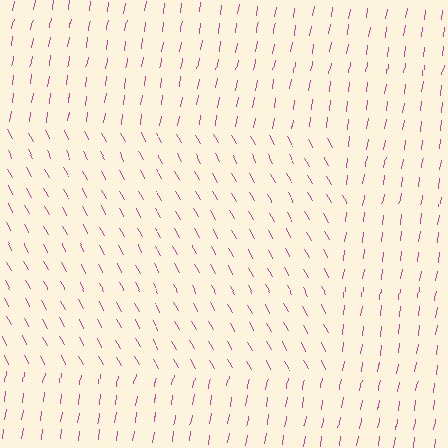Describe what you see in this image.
The image is filled with small magenta line segments. A rectangle region in the image has lines oriented differently from the surrounding lines, creating a visible texture boundary.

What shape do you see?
I see a rectangle.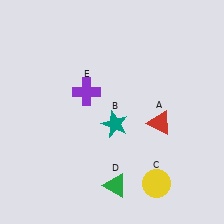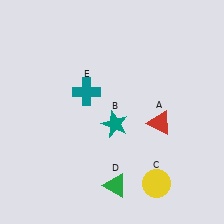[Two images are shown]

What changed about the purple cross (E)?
In Image 1, E is purple. In Image 2, it changed to teal.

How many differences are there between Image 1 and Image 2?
There is 1 difference between the two images.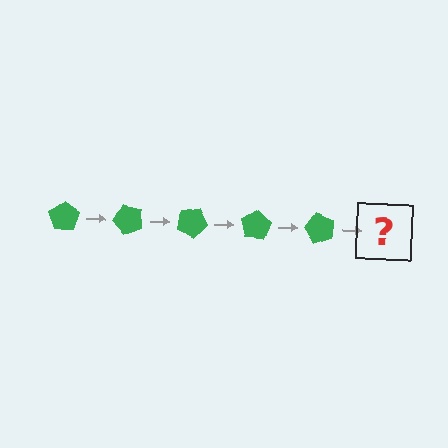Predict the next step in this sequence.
The next step is a green pentagon rotated 250 degrees.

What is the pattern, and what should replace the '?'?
The pattern is that the pentagon rotates 50 degrees each step. The '?' should be a green pentagon rotated 250 degrees.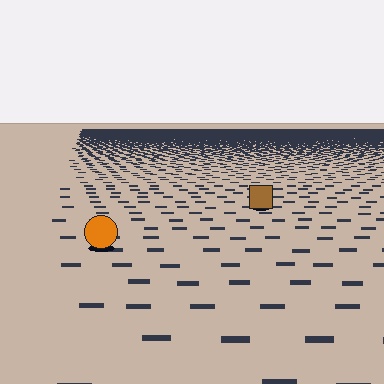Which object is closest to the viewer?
The orange circle is closest. The texture marks near it are larger and more spread out.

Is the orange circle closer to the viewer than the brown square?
Yes. The orange circle is closer — you can tell from the texture gradient: the ground texture is coarser near it.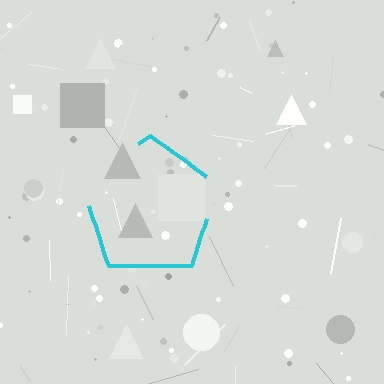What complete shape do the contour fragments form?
The contour fragments form a pentagon.